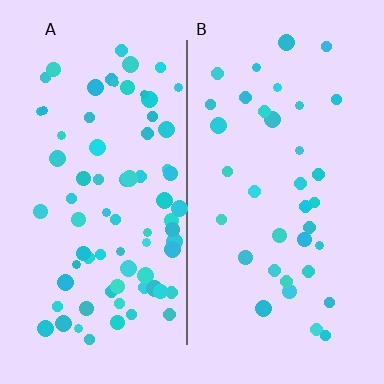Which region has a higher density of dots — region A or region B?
A (the left).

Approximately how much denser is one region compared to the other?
Approximately 2.1× — region A over region B.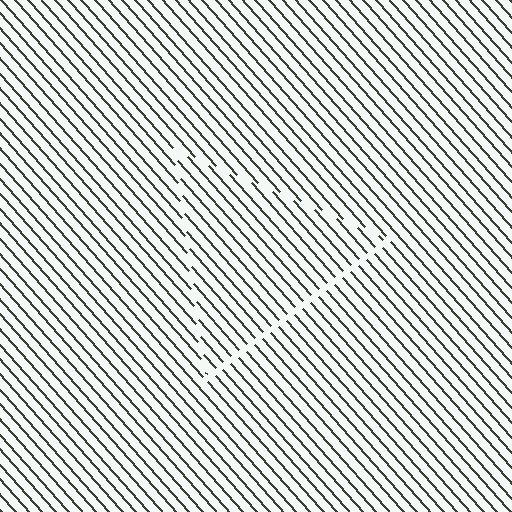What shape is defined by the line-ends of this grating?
An illusory triangle. The interior of the shape contains the same grating, shifted by half a period — the contour is defined by the phase discontinuity where line-ends from the inner and outer gratings abut.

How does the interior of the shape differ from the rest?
The interior of the shape contains the same grating, shifted by half a period — the contour is defined by the phase discontinuity where line-ends from the inner and outer gratings abut.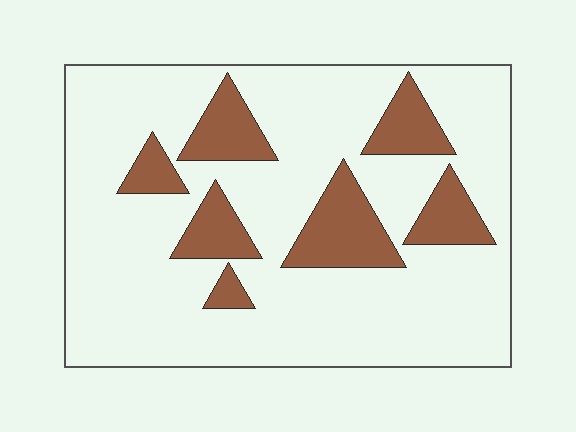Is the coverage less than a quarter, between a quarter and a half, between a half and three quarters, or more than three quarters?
Less than a quarter.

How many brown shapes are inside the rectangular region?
7.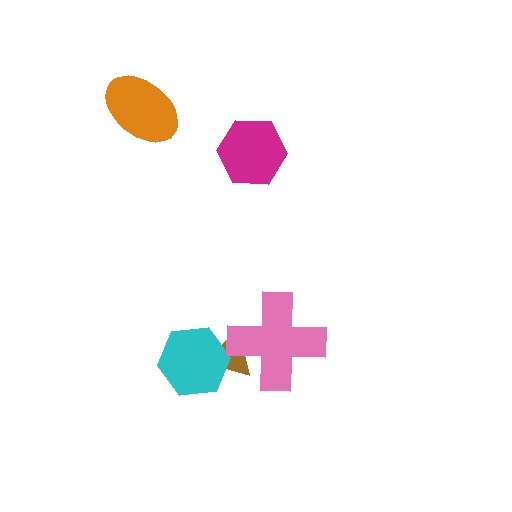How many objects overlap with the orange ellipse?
0 objects overlap with the orange ellipse.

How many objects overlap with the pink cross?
1 object overlaps with the pink cross.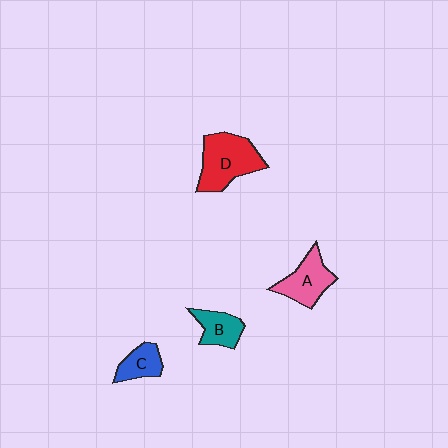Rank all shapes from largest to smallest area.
From largest to smallest: D (red), A (pink), B (teal), C (blue).